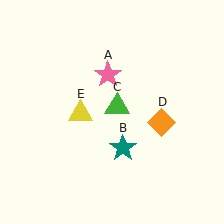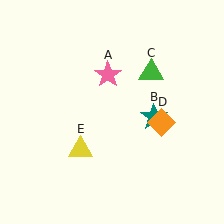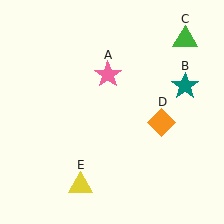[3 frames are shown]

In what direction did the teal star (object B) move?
The teal star (object B) moved up and to the right.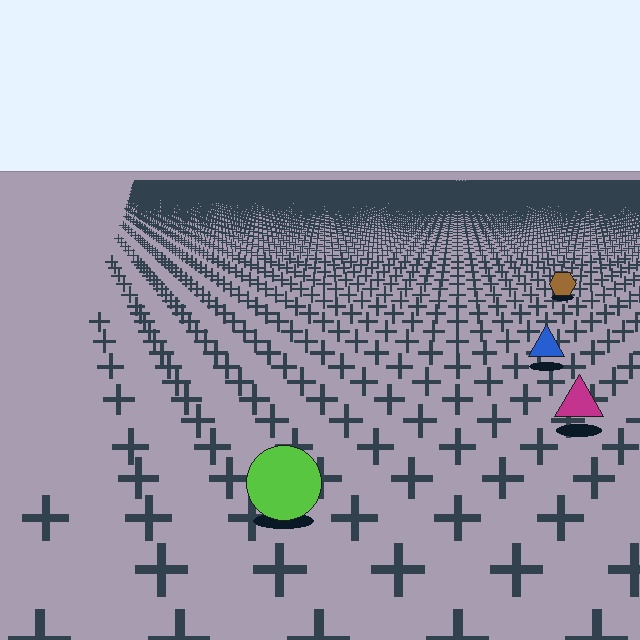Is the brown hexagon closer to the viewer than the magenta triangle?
No. The magenta triangle is closer — you can tell from the texture gradient: the ground texture is coarser near it.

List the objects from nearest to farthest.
From nearest to farthest: the lime circle, the magenta triangle, the blue triangle, the brown hexagon.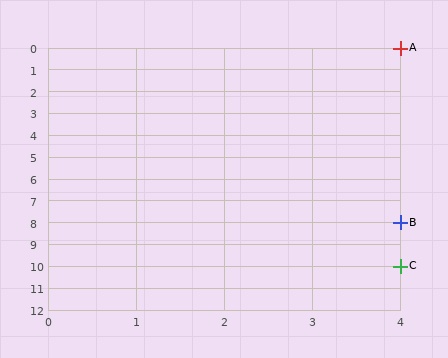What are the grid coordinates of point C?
Point C is at grid coordinates (4, 10).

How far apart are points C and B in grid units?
Points C and B are 2 rows apart.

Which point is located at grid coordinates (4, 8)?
Point B is at (4, 8).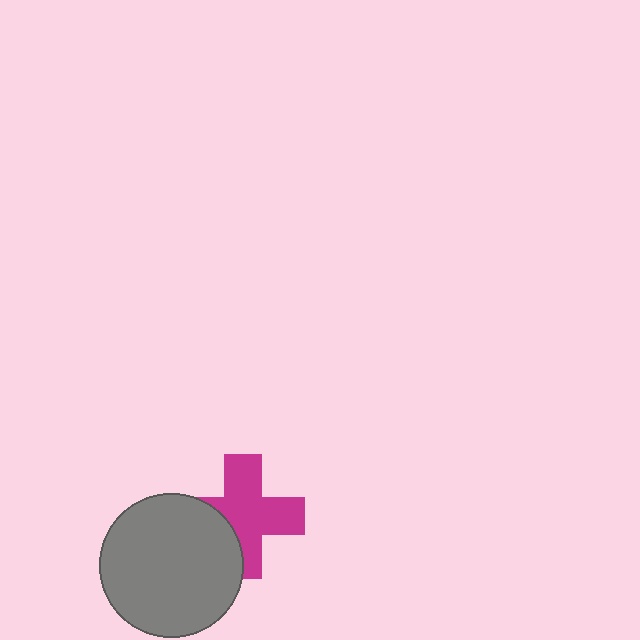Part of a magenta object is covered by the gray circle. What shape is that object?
It is a cross.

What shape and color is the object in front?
The object in front is a gray circle.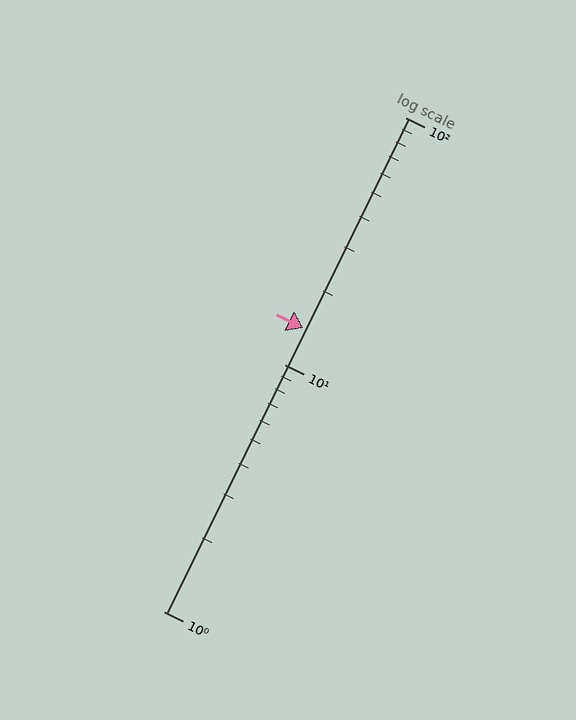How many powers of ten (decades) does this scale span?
The scale spans 2 decades, from 1 to 100.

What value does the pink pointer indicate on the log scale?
The pointer indicates approximately 14.